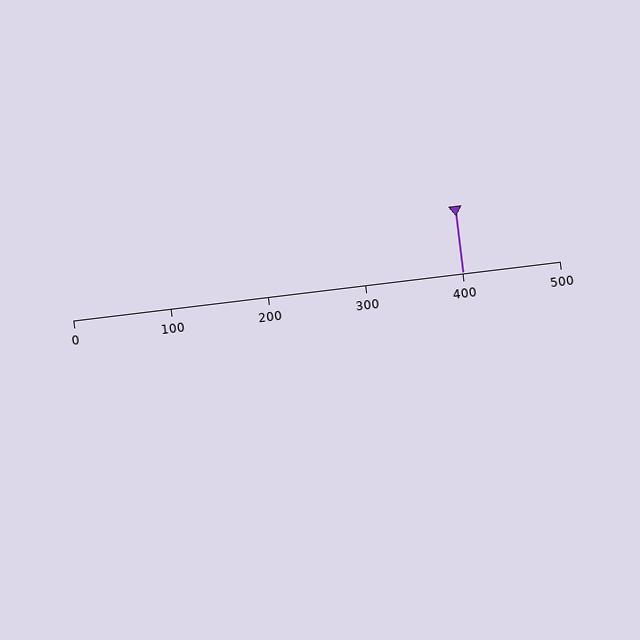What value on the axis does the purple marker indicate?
The marker indicates approximately 400.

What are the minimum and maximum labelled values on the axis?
The axis runs from 0 to 500.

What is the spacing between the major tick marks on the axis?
The major ticks are spaced 100 apart.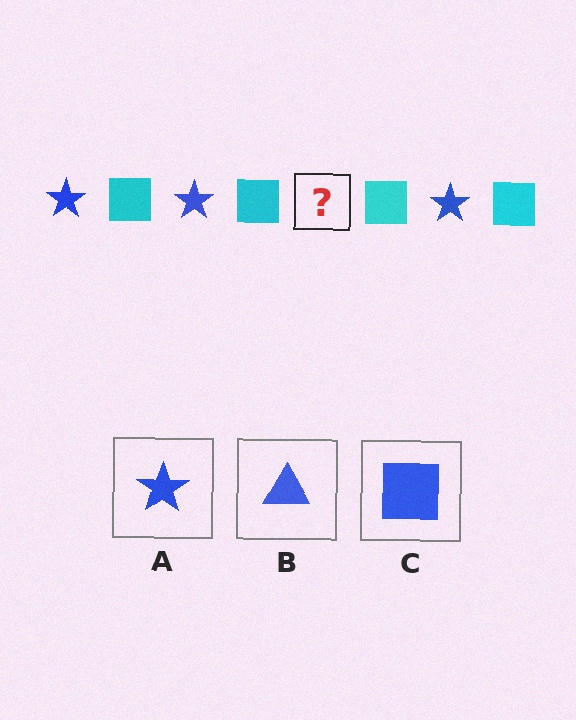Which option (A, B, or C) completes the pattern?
A.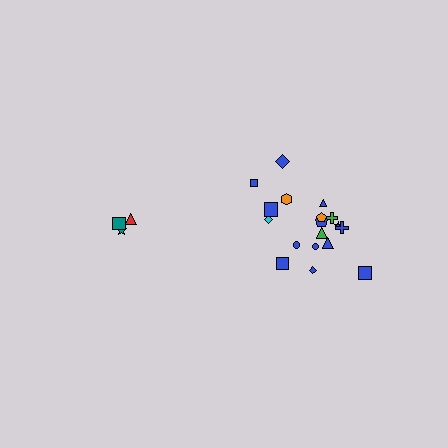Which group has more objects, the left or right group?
The right group.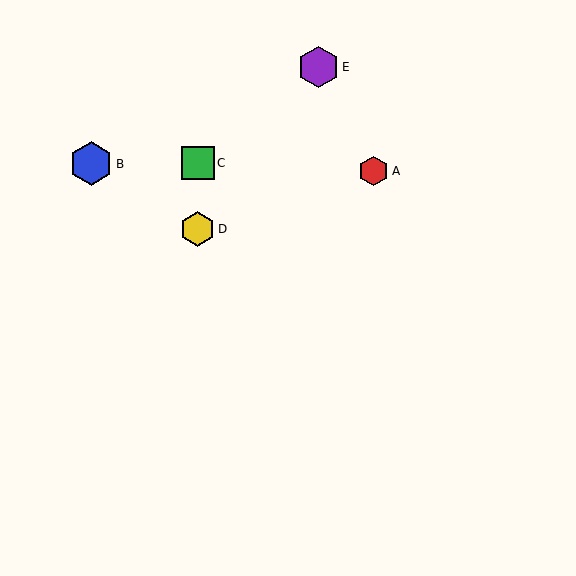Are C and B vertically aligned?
No, C is at x≈198 and B is at x≈91.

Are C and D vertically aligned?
Yes, both are at x≈198.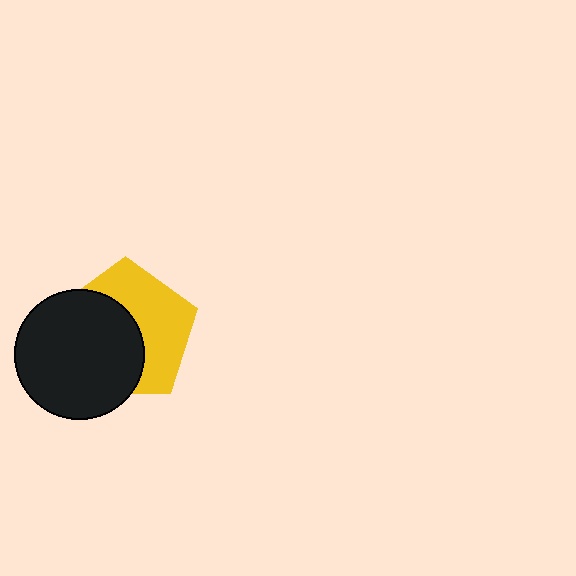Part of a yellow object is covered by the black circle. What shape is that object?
It is a pentagon.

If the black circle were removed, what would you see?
You would see the complete yellow pentagon.